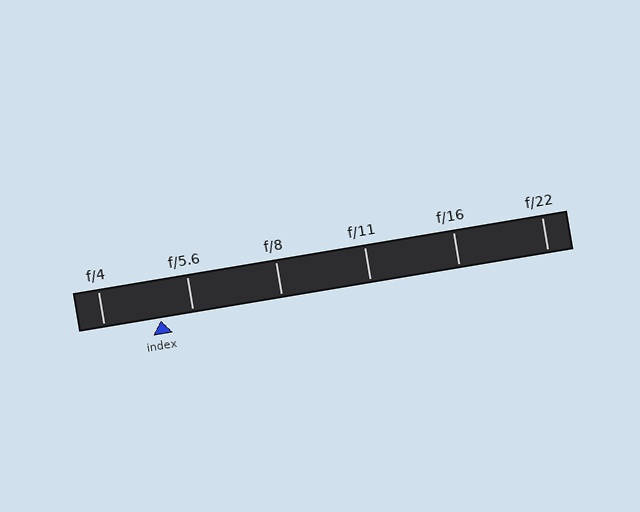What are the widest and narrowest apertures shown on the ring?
The widest aperture shown is f/4 and the narrowest is f/22.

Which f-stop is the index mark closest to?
The index mark is closest to f/5.6.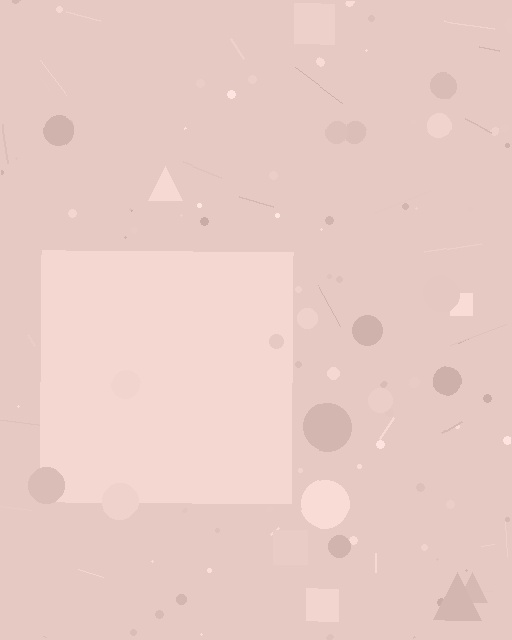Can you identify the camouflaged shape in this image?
The camouflaged shape is a square.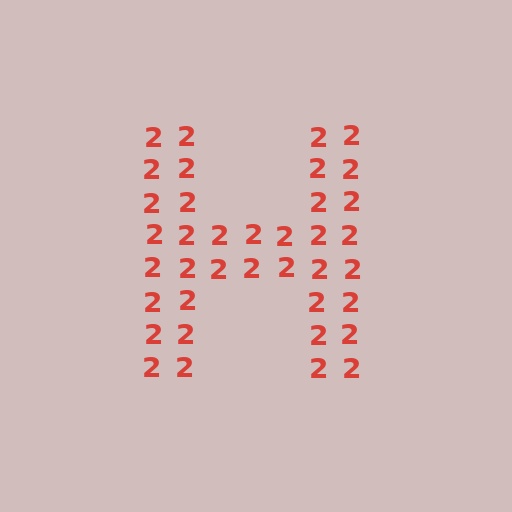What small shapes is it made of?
It is made of small digit 2's.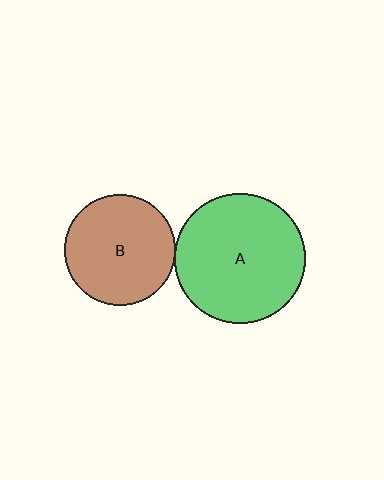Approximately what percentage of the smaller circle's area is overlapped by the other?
Approximately 5%.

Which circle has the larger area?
Circle A (green).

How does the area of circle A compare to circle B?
Approximately 1.4 times.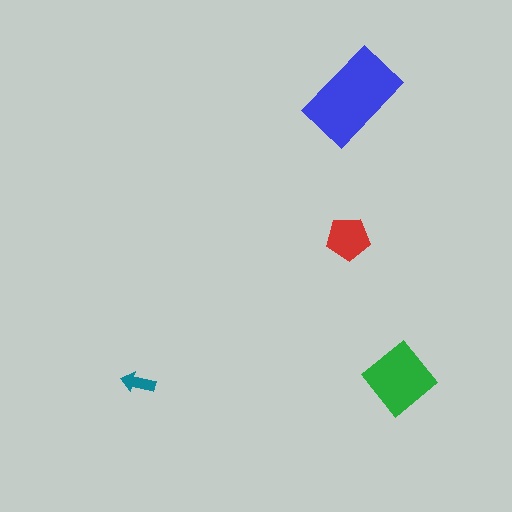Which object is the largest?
The blue rectangle.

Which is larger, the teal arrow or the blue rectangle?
The blue rectangle.